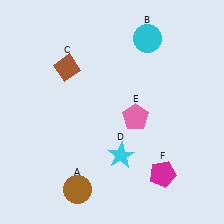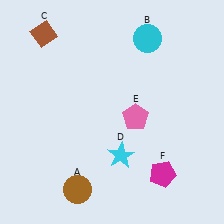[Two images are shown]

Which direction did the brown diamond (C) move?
The brown diamond (C) moved up.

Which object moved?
The brown diamond (C) moved up.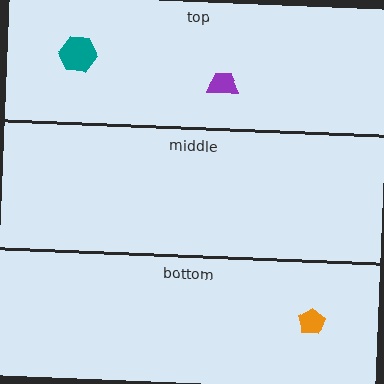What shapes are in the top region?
The teal hexagon, the purple trapezoid.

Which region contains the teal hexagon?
The top region.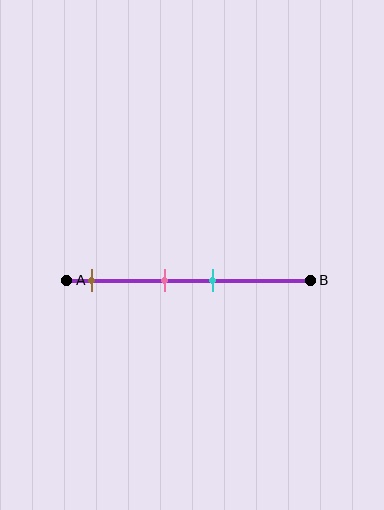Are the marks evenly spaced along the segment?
No, the marks are not evenly spaced.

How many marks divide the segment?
There are 3 marks dividing the segment.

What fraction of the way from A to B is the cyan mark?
The cyan mark is approximately 60% (0.6) of the way from A to B.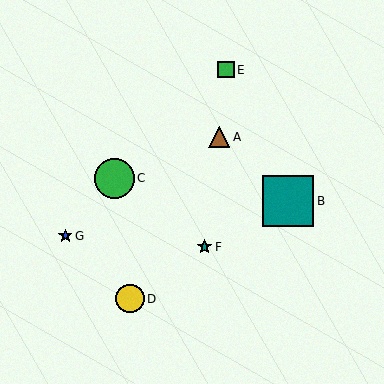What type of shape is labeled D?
Shape D is a yellow circle.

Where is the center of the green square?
The center of the green square is at (226, 70).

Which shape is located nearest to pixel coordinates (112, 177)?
The green circle (labeled C) at (115, 178) is nearest to that location.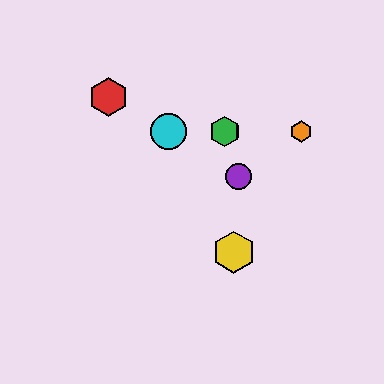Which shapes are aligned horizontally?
The blue hexagon, the green hexagon, the orange hexagon, the cyan circle are aligned horizontally.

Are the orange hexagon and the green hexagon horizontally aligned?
Yes, both are at y≈132.